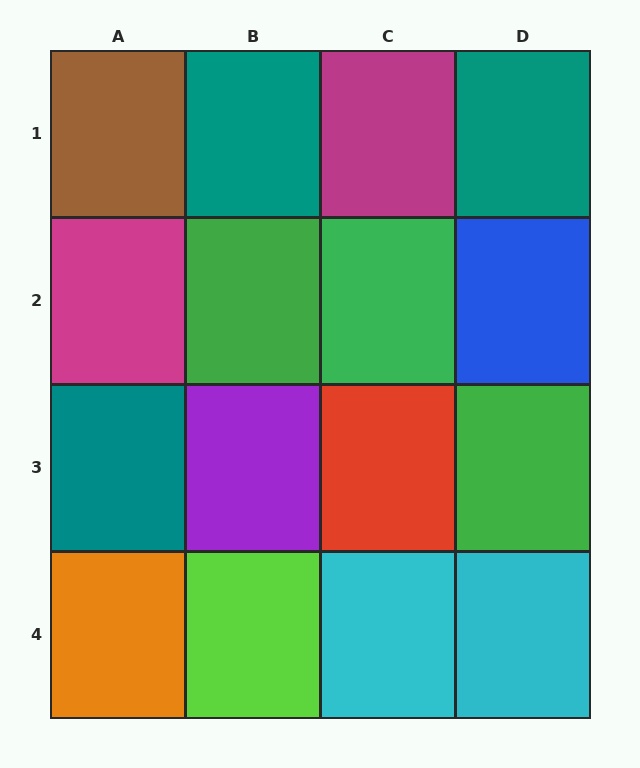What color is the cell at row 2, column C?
Green.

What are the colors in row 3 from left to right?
Teal, purple, red, green.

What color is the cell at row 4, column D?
Cyan.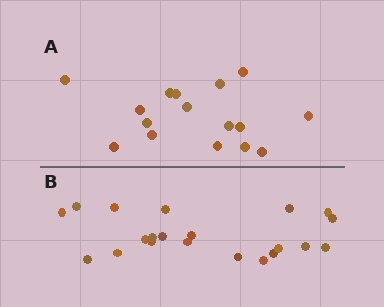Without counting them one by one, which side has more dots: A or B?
Region B (the bottom region) has more dots.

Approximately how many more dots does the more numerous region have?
Region B has about 5 more dots than region A.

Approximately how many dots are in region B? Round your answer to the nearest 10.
About 20 dots. (The exact count is 21, which rounds to 20.)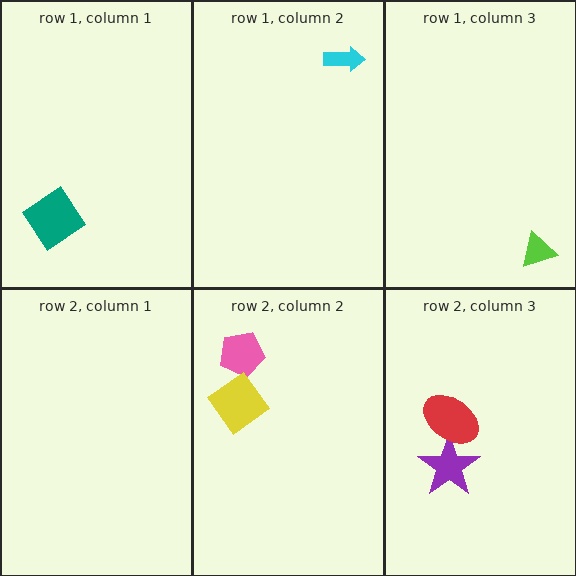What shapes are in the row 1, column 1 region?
The teal diamond.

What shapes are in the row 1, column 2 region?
The cyan arrow.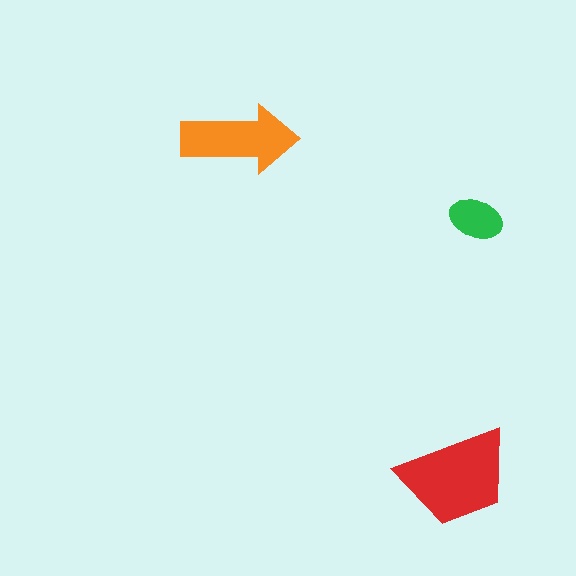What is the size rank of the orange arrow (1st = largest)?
2nd.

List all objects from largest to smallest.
The red trapezoid, the orange arrow, the green ellipse.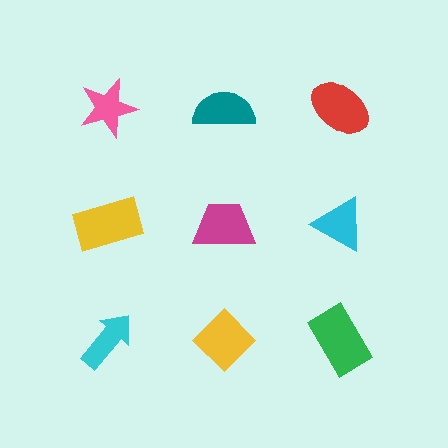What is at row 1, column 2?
A teal semicircle.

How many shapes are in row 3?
3 shapes.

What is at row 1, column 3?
A red ellipse.